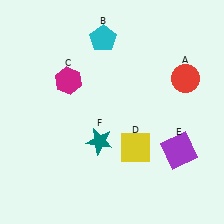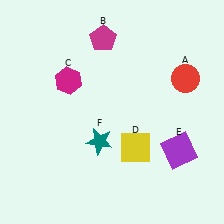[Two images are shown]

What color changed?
The pentagon (B) changed from cyan in Image 1 to magenta in Image 2.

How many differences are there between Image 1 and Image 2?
There is 1 difference between the two images.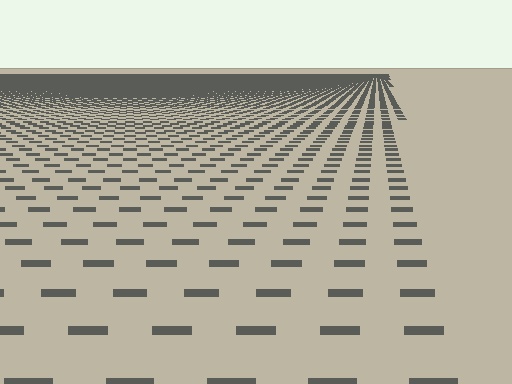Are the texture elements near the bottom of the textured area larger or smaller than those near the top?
Larger. Near the bottom, elements are closer to the viewer and appear at a bigger on-screen size.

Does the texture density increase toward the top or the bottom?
Density increases toward the top.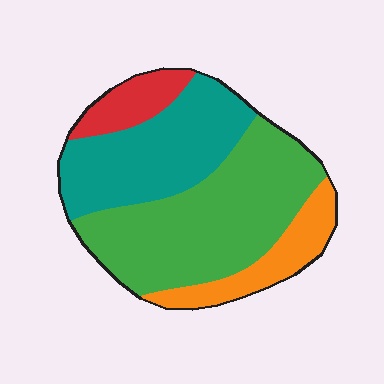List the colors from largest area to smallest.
From largest to smallest: green, teal, orange, red.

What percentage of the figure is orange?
Orange takes up about one eighth (1/8) of the figure.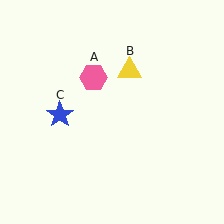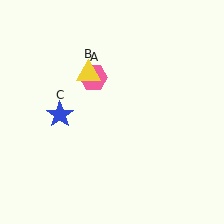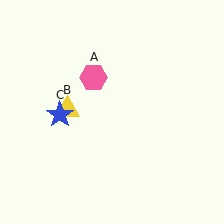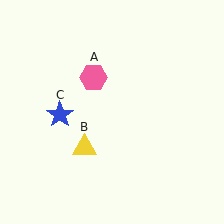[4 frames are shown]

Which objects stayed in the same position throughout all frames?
Pink hexagon (object A) and blue star (object C) remained stationary.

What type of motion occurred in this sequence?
The yellow triangle (object B) rotated counterclockwise around the center of the scene.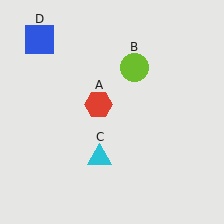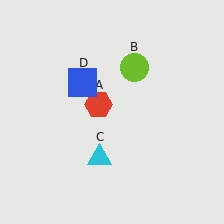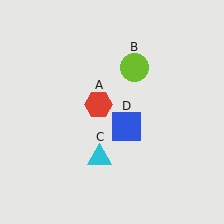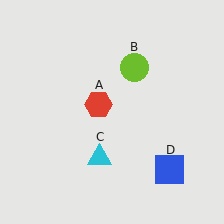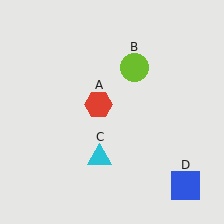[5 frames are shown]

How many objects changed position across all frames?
1 object changed position: blue square (object D).